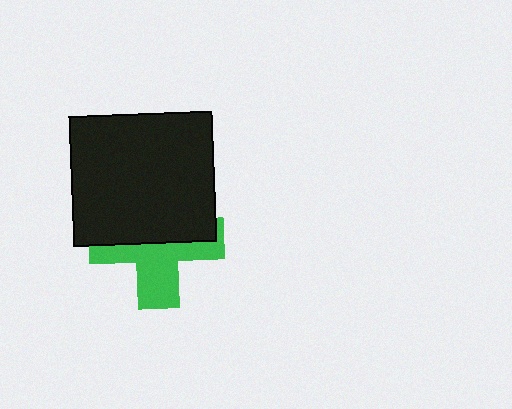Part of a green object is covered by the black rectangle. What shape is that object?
It is a cross.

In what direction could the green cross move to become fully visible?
The green cross could move down. That would shift it out from behind the black rectangle entirely.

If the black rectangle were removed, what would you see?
You would see the complete green cross.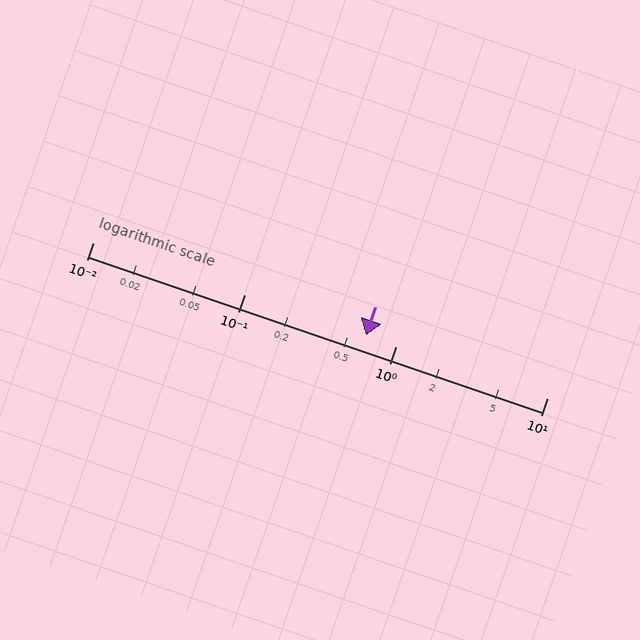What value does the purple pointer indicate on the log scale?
The pointer indicates approximately 0.64.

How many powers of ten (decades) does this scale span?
The scale spans 3 decades, from 0.01 to 10.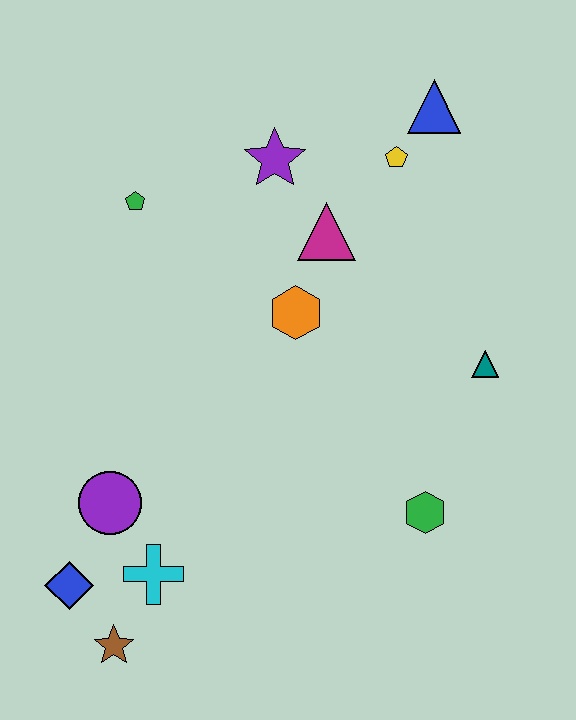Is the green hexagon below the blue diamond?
No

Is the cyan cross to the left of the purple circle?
No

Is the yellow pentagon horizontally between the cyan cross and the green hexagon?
Yes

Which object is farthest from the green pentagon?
The brown star is farthest from the green pentagon.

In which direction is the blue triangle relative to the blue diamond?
The blue triangle is above the blue diamond.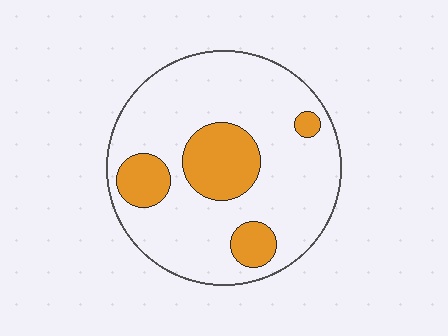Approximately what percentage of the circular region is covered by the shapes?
Approximately 20%.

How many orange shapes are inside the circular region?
4.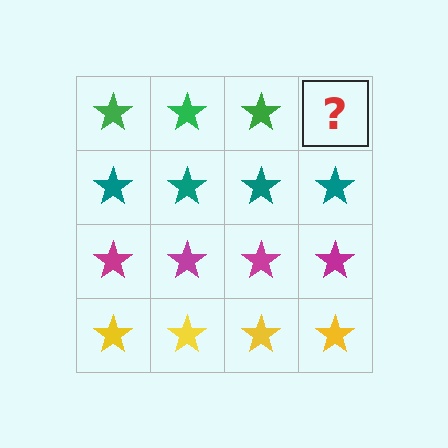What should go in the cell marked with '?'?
The missing cell should contain a green star.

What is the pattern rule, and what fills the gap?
The rule is that each row has a consistent color. The gap should be filled with a green star.